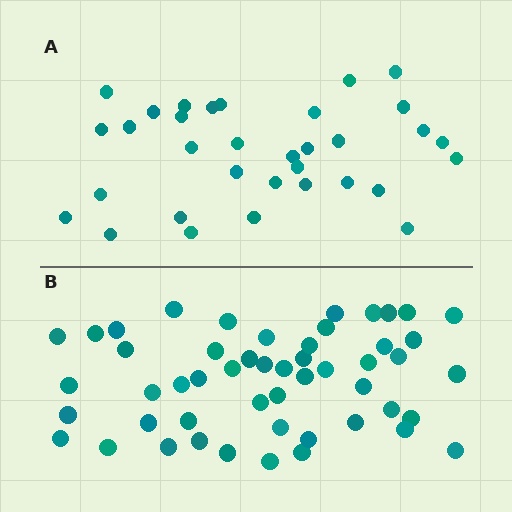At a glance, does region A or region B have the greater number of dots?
Region B (the bottom region) has more dots.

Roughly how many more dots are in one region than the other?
Region B has approximately 20 more dots than region A.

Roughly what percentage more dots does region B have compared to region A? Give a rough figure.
About 55% more.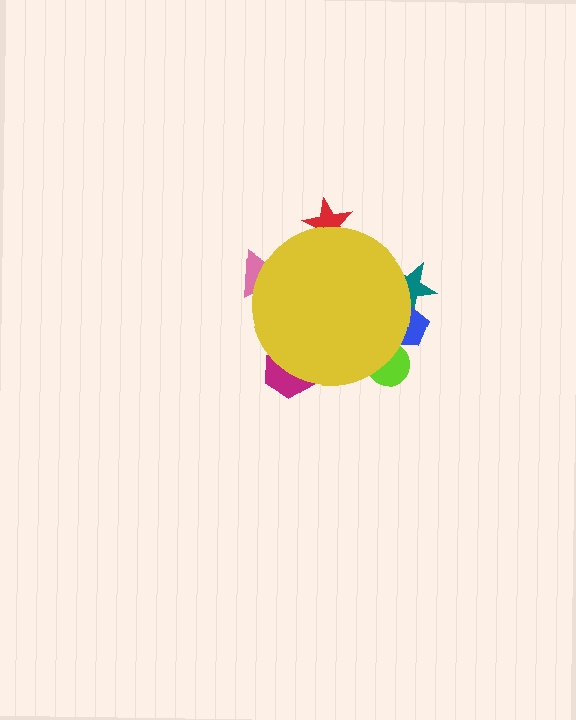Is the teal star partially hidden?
Yes, the teal star is partially hidden behind the yellow circle.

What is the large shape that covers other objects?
A yellow circle.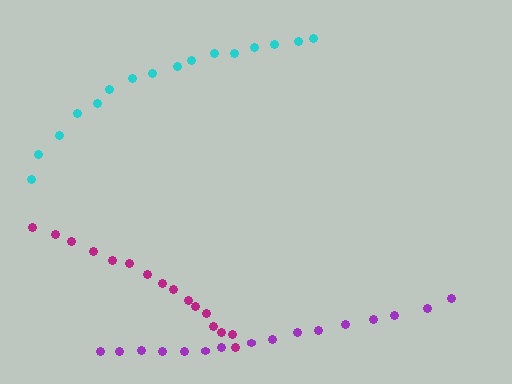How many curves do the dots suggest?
There are 3 distinct paths.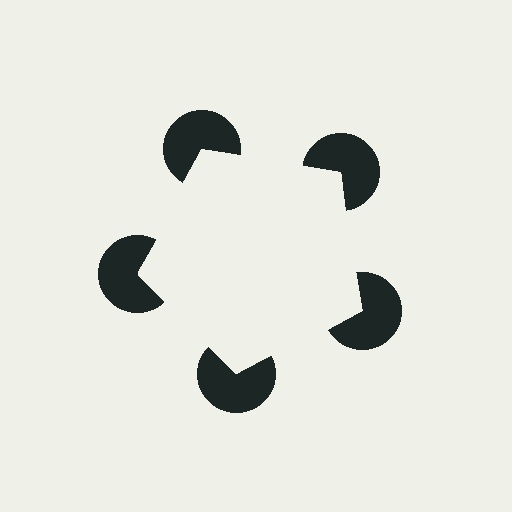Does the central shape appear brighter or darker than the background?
It typically appears slightly brighter than the background, even though no actual brightness change is drawn.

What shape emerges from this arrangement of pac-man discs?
An illusory pentagon — its edges are inferred from the aligned wedge cuts in the pac-man discs, not physically drawn.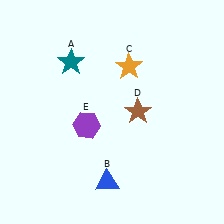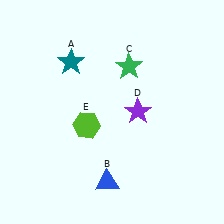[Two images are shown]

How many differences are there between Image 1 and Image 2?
There are 3 differences between the two images.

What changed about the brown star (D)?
In Image 1, D is brown. In Image 2, it changed to purple.